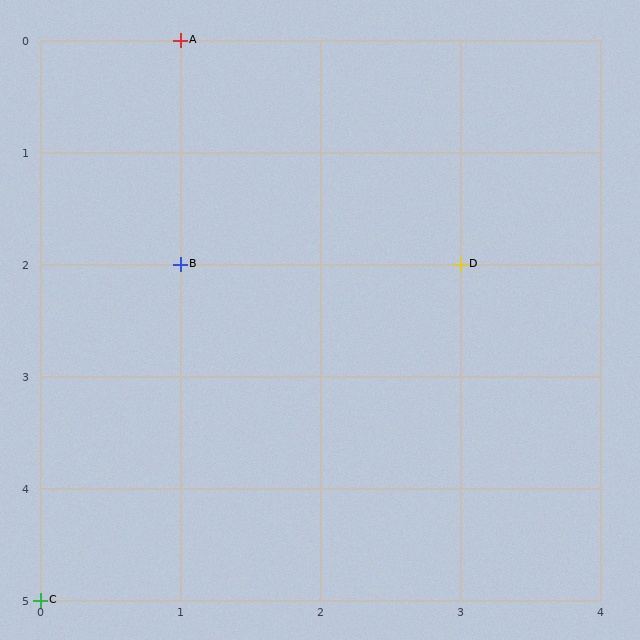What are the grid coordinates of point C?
Point C is at grid coordinates (0, 5).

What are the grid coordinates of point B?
Point B is at grid coordinates (1, 2).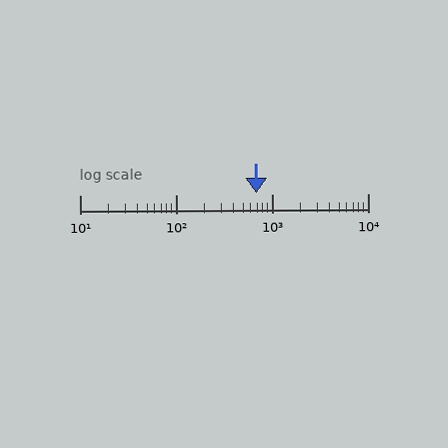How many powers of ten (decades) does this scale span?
The scale spans 3 decades, from 10 to 10000.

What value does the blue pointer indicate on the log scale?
The pointer indicates approximately 690.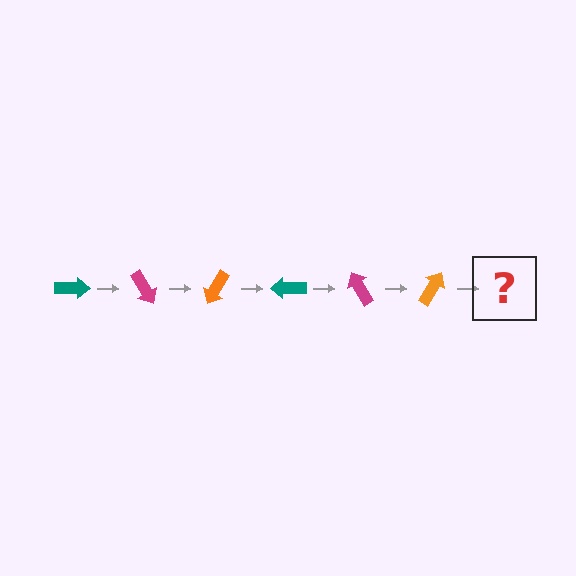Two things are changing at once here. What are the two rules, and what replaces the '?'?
The two rules are that it rotates 60 degrees each step and the color cycles through teal, magenta, and orange. The '?' should be a teal arrow, rotated 360 degrees from the start.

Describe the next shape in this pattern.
It should be a teal arrow, rotated 360 degrees from the start.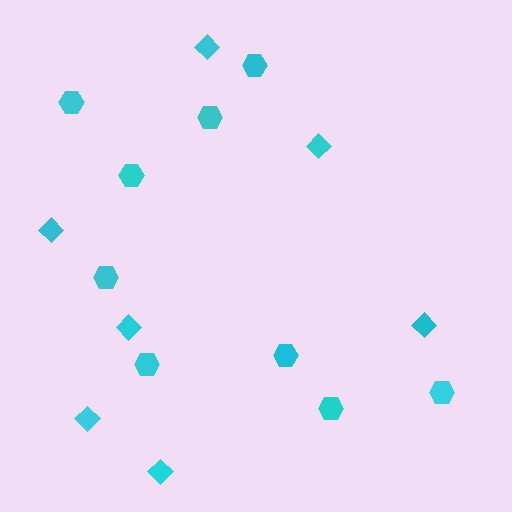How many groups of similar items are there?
There are 2 groups: one group of hexagons (9) and one group of diamonds (7).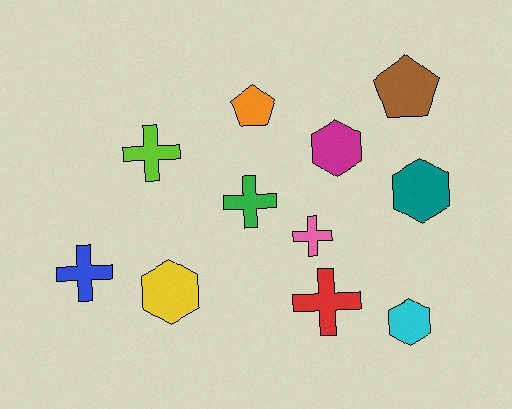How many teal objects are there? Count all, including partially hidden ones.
There is 1 teal object.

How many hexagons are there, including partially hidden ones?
There are 4 hexagons.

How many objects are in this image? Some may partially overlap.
There are 11 objects.